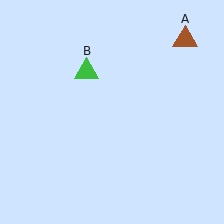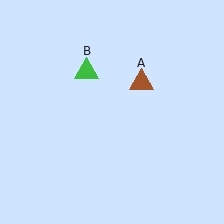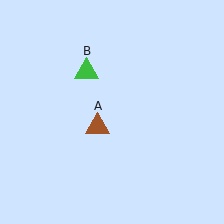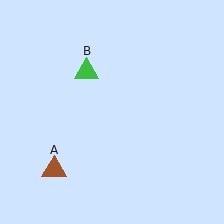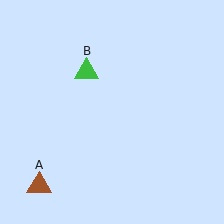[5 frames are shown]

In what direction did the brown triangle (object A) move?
The brown triangle (object A) moved down and to the left.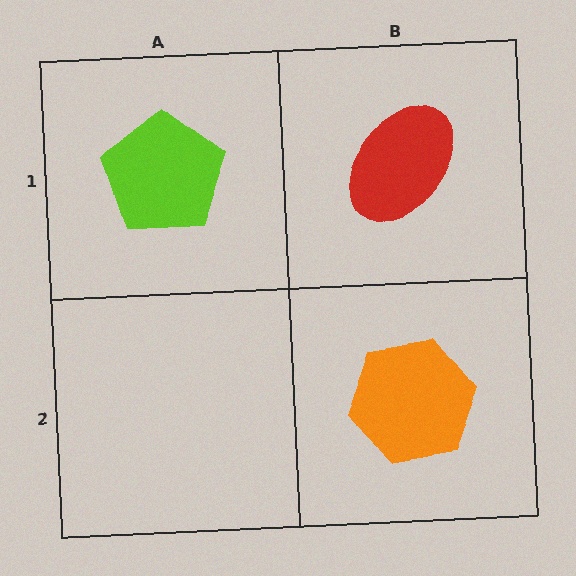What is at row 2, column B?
An orange hexagon.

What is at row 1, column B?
A red ellipse.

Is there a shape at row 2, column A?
No, that cell is empty.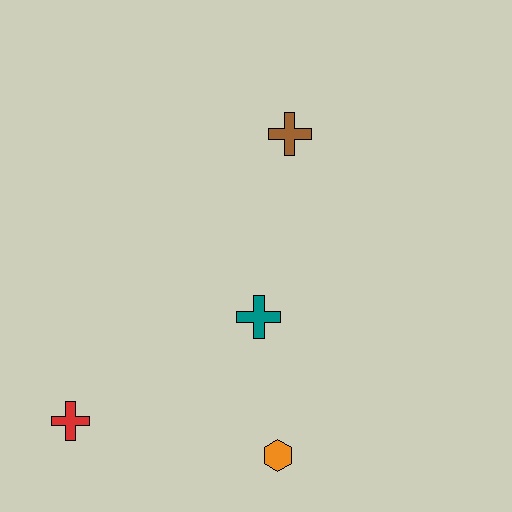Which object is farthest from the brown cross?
The red cross is farthest from the brown cross.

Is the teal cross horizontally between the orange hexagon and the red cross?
Yes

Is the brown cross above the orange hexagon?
Yes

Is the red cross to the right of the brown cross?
No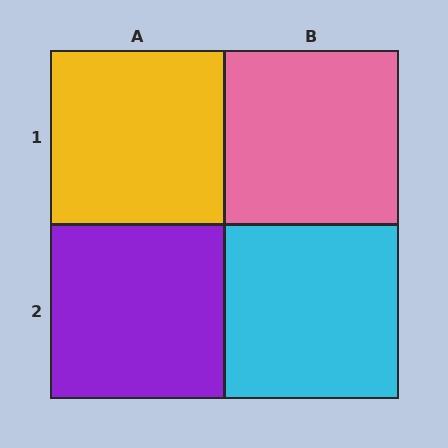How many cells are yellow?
1 cell is yellow.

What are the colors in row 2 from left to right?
Purple, cyan.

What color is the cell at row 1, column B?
Pink.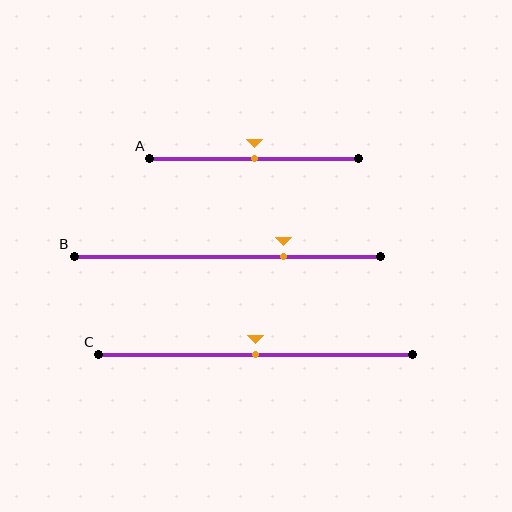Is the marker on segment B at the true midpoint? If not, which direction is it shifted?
No, the marker on segment B is shifted to the right by about 18% of the segment length.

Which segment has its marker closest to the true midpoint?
Segment A has its marker closest to the true midpoint.